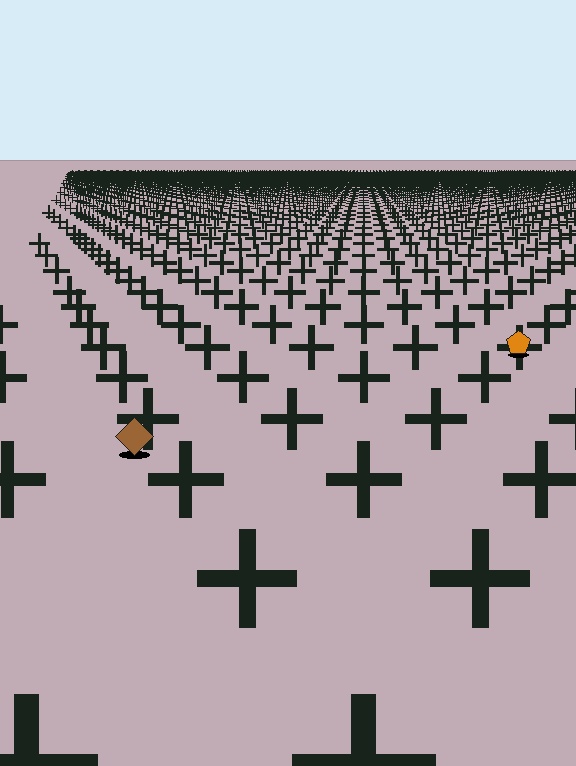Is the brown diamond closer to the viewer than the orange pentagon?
Yes. The brown diamond is closer — you can tell from the texture gradient: the ground texture is coarser near it.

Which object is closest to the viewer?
The brown diamond is closest. The texture marks near it are larger and more spread out.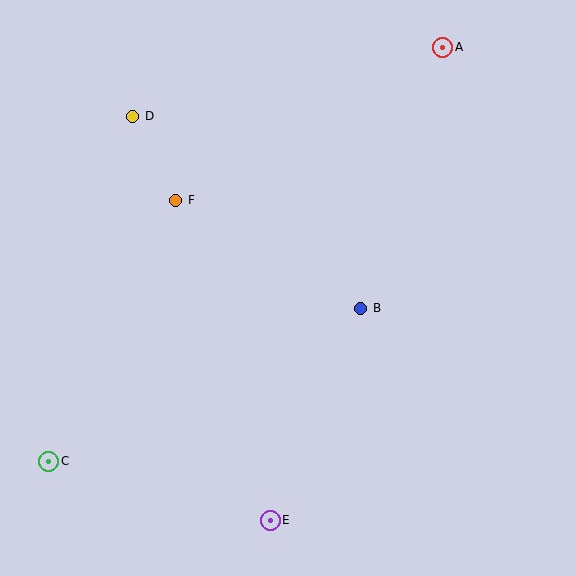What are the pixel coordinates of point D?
Point D is at (133, 116).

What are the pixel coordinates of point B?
Point B is at (361, 308).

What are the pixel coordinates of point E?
Point E is at (270, 520).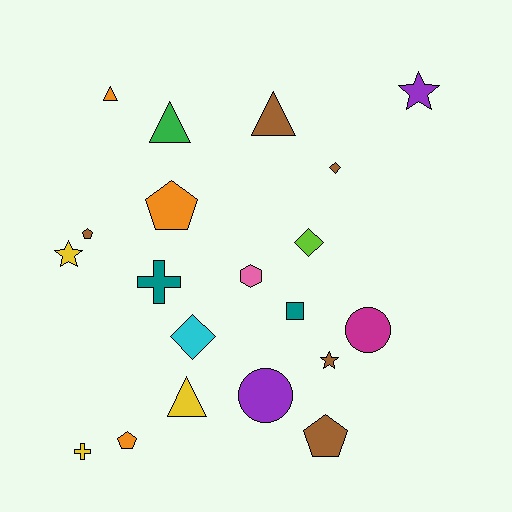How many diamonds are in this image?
There are 3 diamonds.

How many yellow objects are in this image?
There are 3 yellow objects.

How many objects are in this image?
There are 20 objects.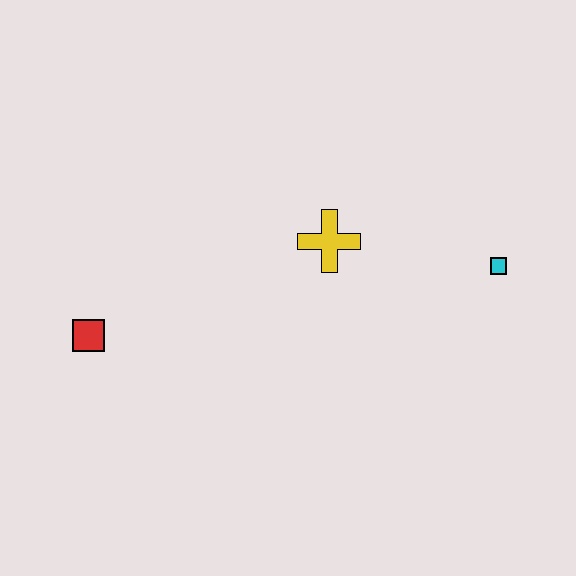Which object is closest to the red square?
The yellow cross is closest to the red square.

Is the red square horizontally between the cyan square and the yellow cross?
No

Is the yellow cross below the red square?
No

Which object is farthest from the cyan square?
The red square is farthest from the cyan square.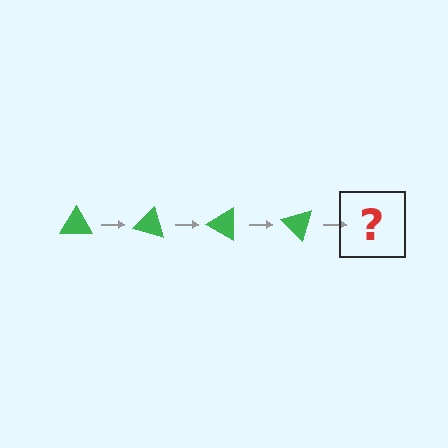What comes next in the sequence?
The next element should be a green triangle rotated 60 degrees.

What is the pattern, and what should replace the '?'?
The pattern is that the triangle rotates 15 degrees each step. The '?' should be a green triangle rotated 60 degrees.